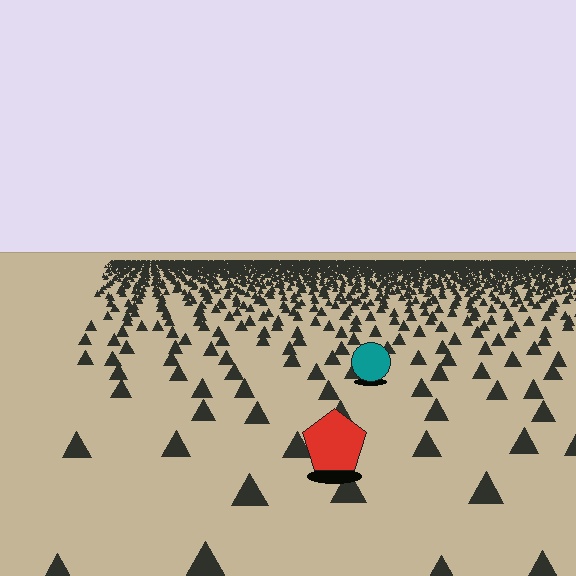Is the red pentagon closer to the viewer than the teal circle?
Yes. The red pentagon is closer — you can tell from the texture gradient: the ground texture is coarser near it.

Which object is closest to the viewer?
The red pentagon is closest. The texture marks near it are larger and more spread out.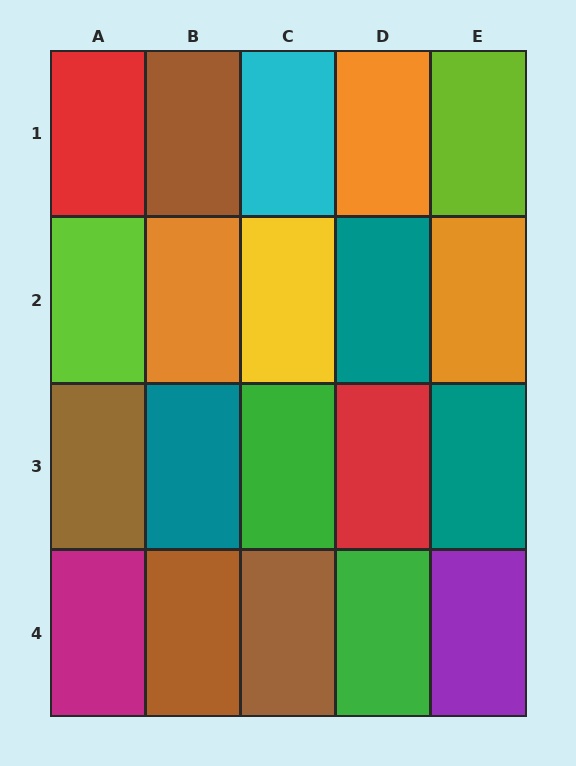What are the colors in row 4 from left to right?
Magenta, brown, brown, green, purple.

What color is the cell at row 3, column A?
Brown.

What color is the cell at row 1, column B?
Brown.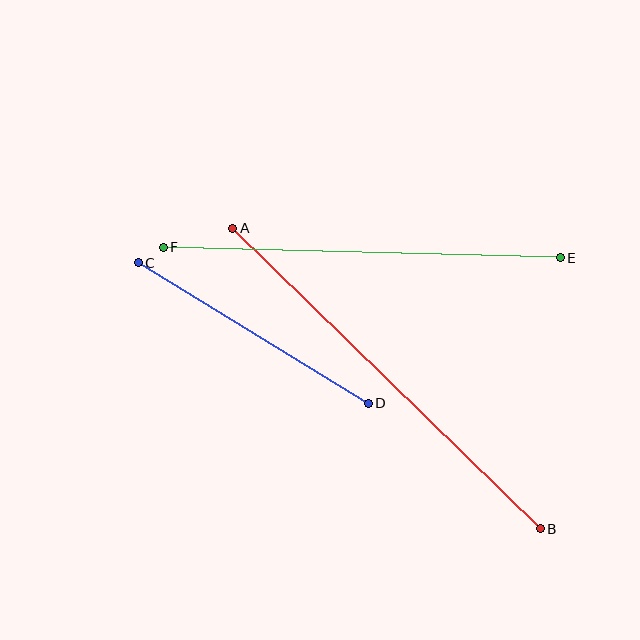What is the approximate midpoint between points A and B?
The midpoint is at approximately (386, 378) pixels.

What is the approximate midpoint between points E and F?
The midpoint is at approximately (362, 253) pixels.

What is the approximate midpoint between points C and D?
The midpoint is at approximately (253, 333) pixels.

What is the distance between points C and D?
The distance is approximately 269 pixels.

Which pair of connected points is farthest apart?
Points A and B are farthest apart.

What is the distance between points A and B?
The distance is approximately 430 pixels.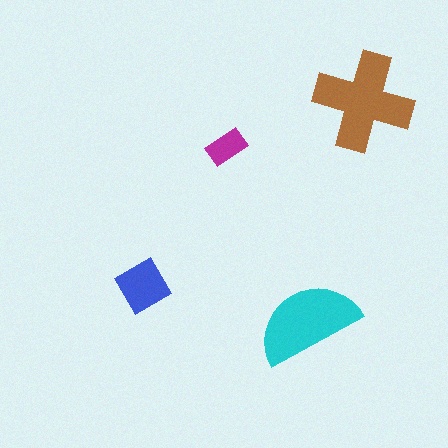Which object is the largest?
The brown cross.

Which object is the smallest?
The magenta rectangle.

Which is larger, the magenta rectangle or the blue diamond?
The blue diamond.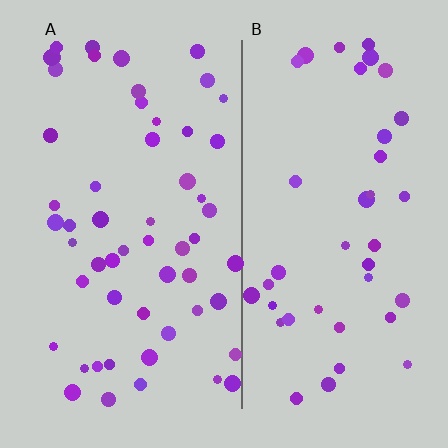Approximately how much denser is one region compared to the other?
Approximately 1.3× — region A over region B.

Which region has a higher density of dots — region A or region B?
A (the left).